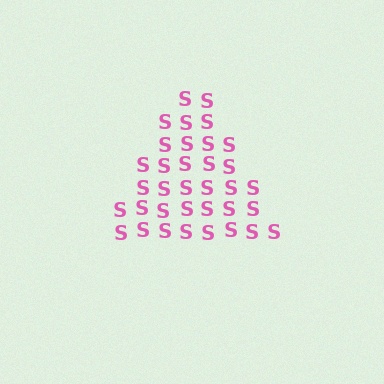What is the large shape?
The large shape is a triangle.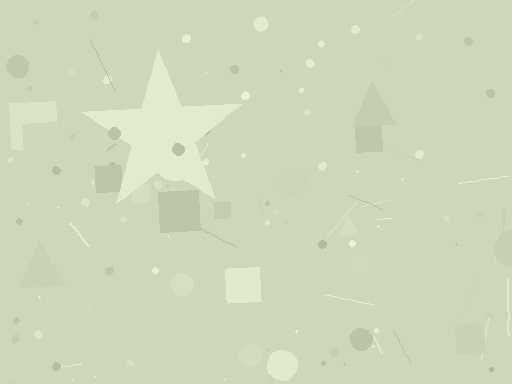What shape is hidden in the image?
A star is hidden in the image.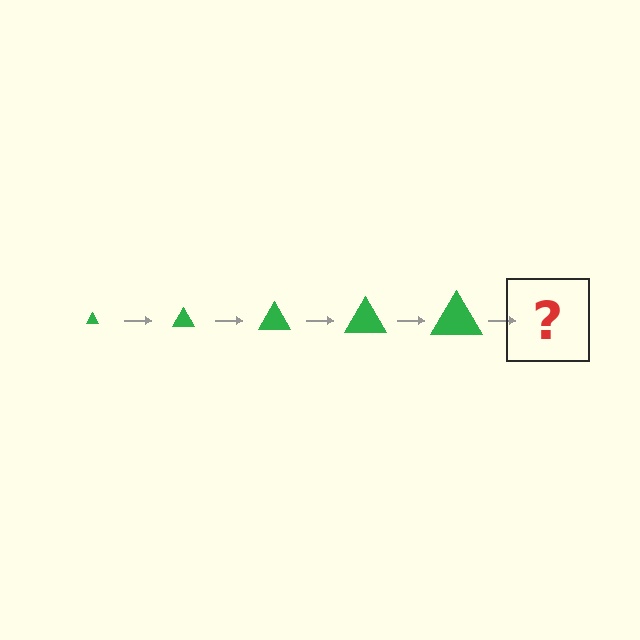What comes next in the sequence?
The next element should be a green triangle, larger than the previous one.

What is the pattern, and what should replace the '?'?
The pattern is that the triangle gets progressively larger each step. The '?' should be a green triangle, larger than the previous one.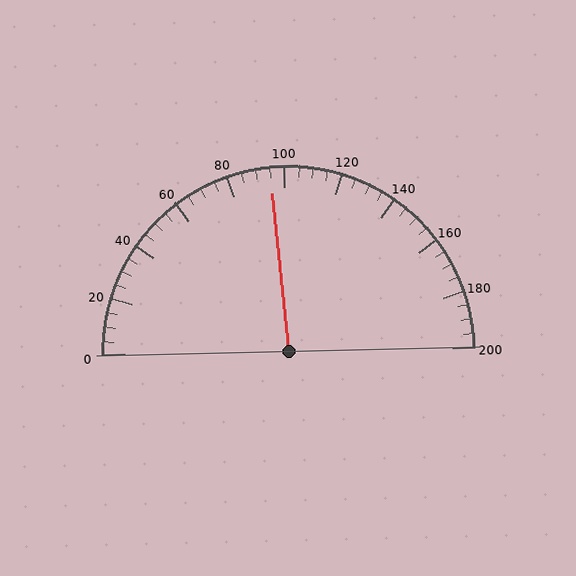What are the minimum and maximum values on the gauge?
The gauge ranges from 0 to 200.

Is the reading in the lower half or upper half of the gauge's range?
The reading is in the lower half of the range (0 to 200).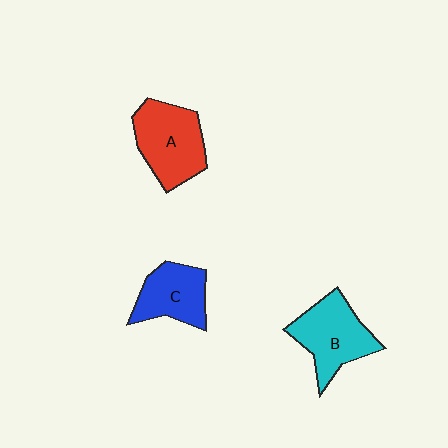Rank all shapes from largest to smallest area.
From largest to smallest: A (red), B (cyan), C (blue).